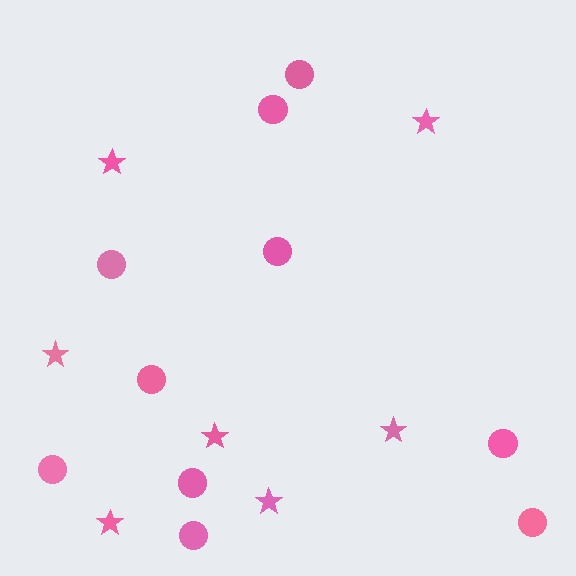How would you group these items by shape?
There are 2 groups: one group of circles (10) and one group of stars (7).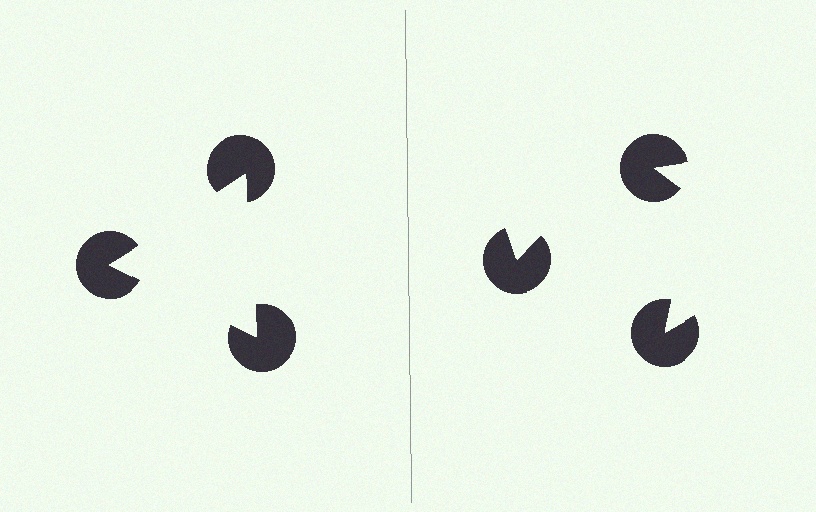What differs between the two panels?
The pac-man discs are positioned identically on both sides; only the wedge orientations differ. On the left they align to a triangle; on the right they are misaligned.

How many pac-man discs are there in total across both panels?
6 — 3 on each side.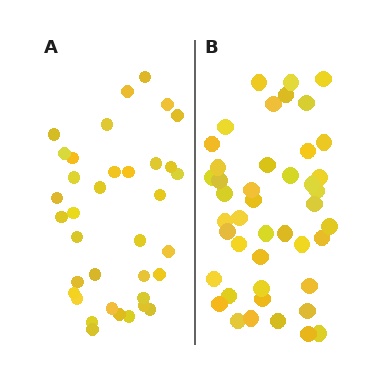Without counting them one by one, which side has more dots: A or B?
Region B (the right region) has more dots.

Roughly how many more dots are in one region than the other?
Region B has roughly 8 or so more dots than region A.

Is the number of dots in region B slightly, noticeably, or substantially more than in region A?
Region B has only slightly more — the two regions are fairly close. The ratio is roughly 1.2 to 1.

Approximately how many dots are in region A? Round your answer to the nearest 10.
About 40 dots. (The exact count is 36, which rounds to 40.)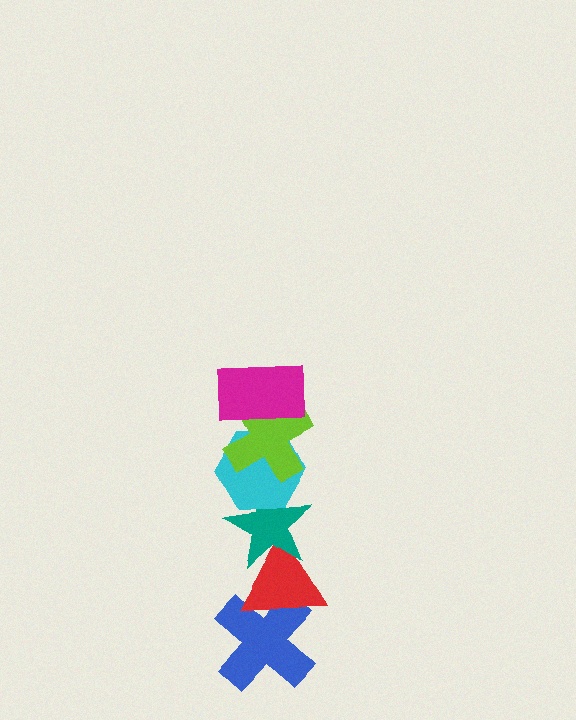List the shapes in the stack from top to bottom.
From top to bottom: the magenta rectangle, the lime cross, the cyan hexagon, the teal star, the red triangle, the blue cross.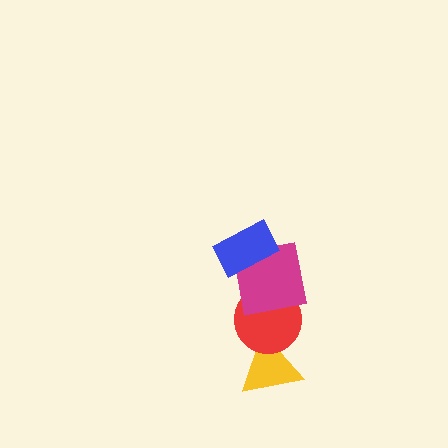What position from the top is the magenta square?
The magenta square is 2nd from the top.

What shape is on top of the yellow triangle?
The red circle is on top of the yellow triangle.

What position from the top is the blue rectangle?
The blue rectangle is 1st from the top.